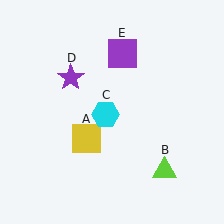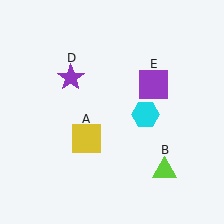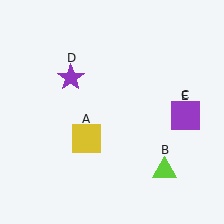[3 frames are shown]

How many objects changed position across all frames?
2 objects changed position: cyan hexagon (object C), purple square (object E).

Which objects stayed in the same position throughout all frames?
Yellow square (object A) and lime triangle (object B) and purple star (object D) remained stationary.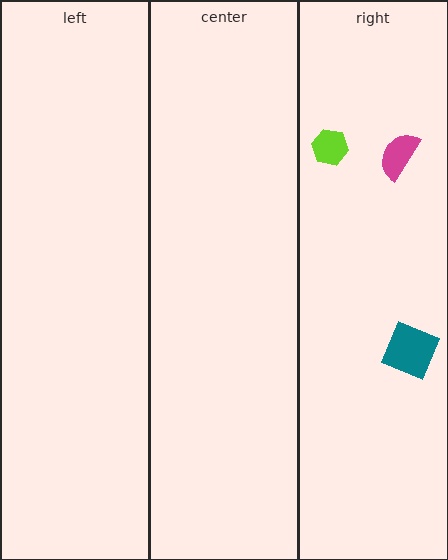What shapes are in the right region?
The lime hexagon, the teal square, the magenta semicircle.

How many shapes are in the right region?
3.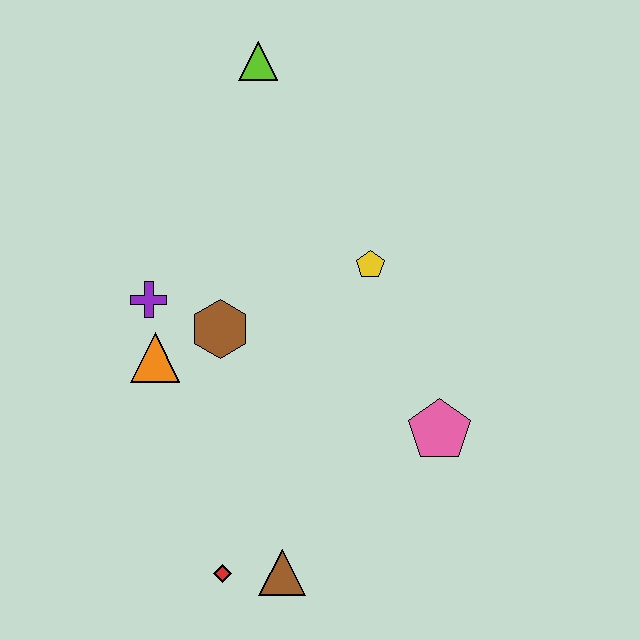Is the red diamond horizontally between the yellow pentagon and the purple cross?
Yes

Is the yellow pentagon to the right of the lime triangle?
Yes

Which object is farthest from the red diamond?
The lime triangle is farthest from the red diamond.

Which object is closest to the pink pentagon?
The yellow pentagon is closest to the pink pentagon.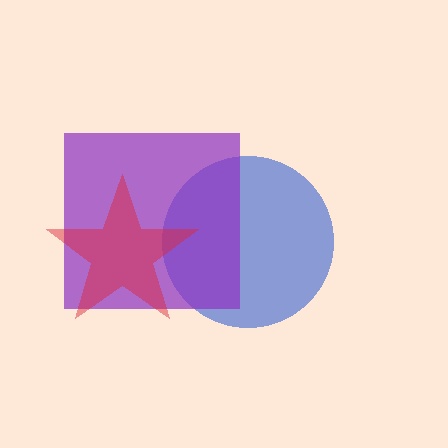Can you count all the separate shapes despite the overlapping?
Yes, there are 3 separate shapes.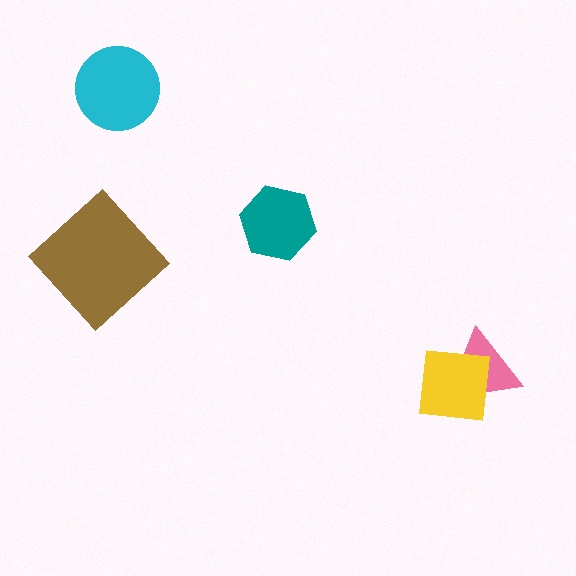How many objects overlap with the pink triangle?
1 object overlaps with the pink triangle.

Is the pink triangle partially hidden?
Yes, it is partially covered by another shape.